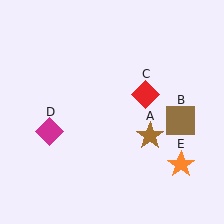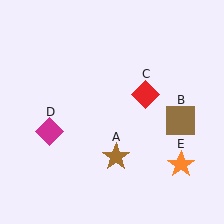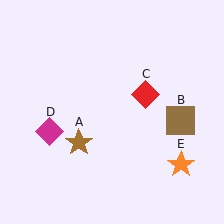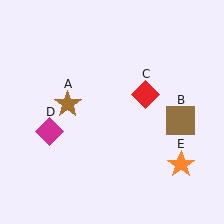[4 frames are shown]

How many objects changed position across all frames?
1 object changed position: brown star (object A).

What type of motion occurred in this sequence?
The brown star (object A) rotated clockwise around the center of the scene.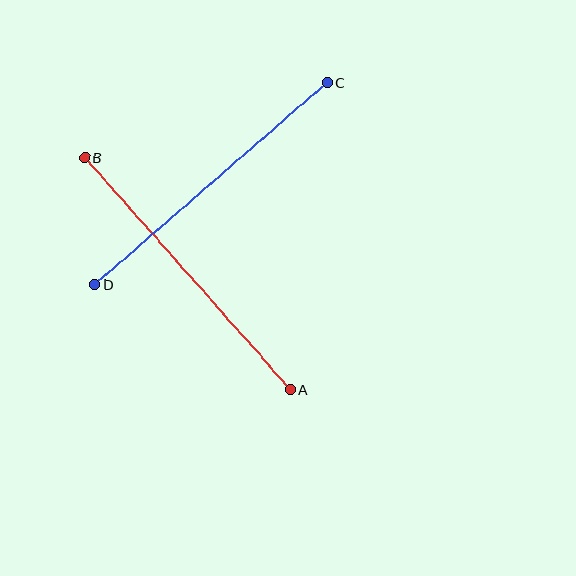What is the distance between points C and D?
The distance is approximately 308 pixels.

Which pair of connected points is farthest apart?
Points A and B are farthest apart.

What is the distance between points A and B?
The distance is approximately 310 pixels.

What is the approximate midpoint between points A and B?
The midpoint is at approximately (188, 274) pixels.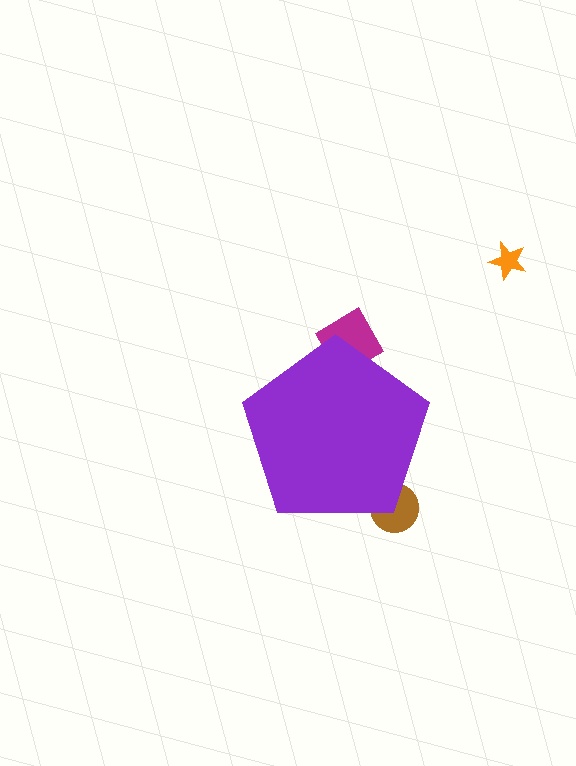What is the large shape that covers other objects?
A purple pentagon.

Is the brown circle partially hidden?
Yes, the brown circle is partially hidden behind the purple pentagon.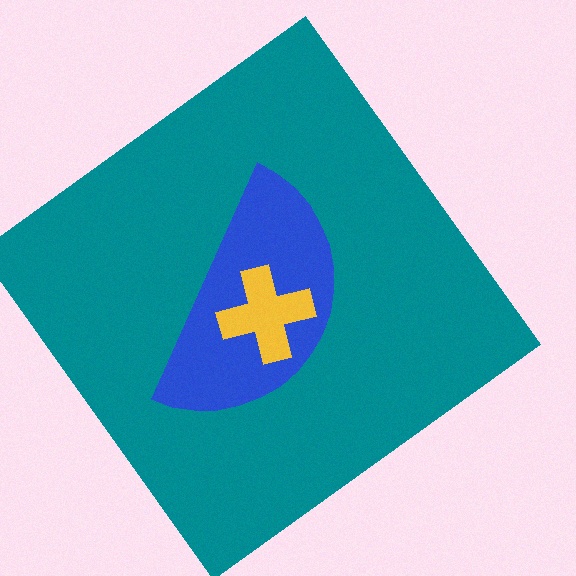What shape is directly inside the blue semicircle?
The yellow cross.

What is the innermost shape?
The yellow cross.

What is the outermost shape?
The teal diamond.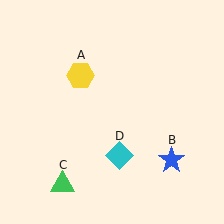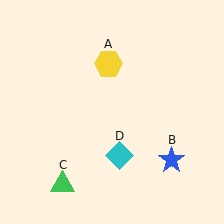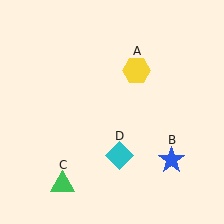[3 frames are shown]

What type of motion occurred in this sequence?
The yellow hexagon (object A) rotated clockwise around the center of the scene.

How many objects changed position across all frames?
1 object changed position: yellow hexagon (object A).